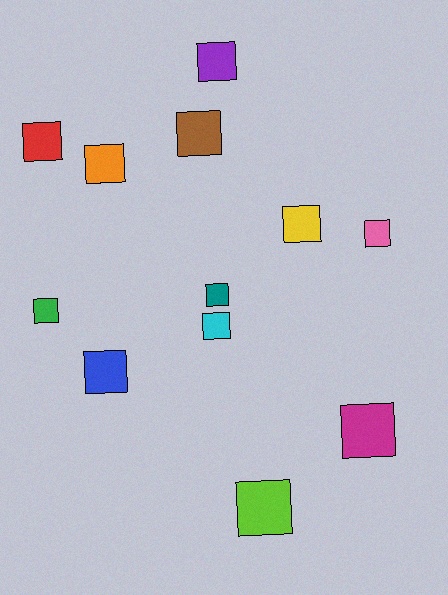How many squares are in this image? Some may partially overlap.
There are 12 squares.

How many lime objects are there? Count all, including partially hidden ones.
There is 1 lime object.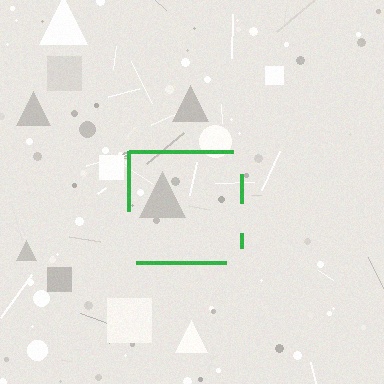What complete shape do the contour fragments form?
The contour fragments form a square.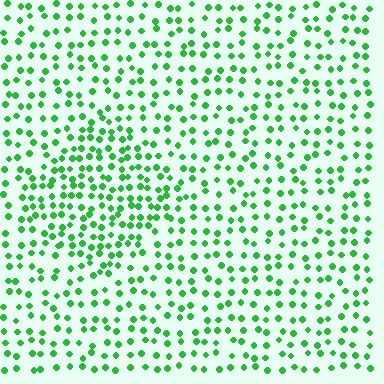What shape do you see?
I see a diamond.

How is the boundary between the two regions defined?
The boundary is defined by a change in element density (approximately 1.7x ratio). All elements are the same color, size, and shape.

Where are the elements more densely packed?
The elements are more densely packed inside the diamond boundary.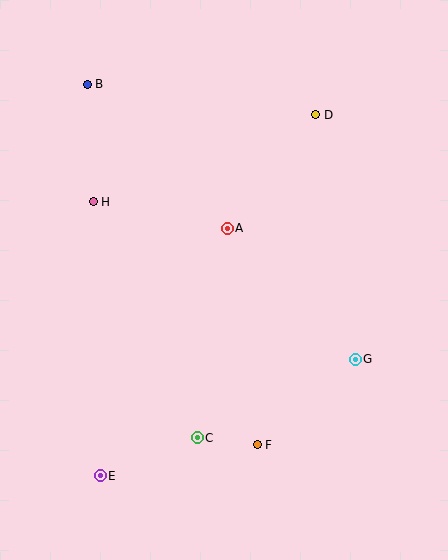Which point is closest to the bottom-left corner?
Point E is closest to the bottom-left corner.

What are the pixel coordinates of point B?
Point B is at (87, 84).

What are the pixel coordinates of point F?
Point F is at (257, 445).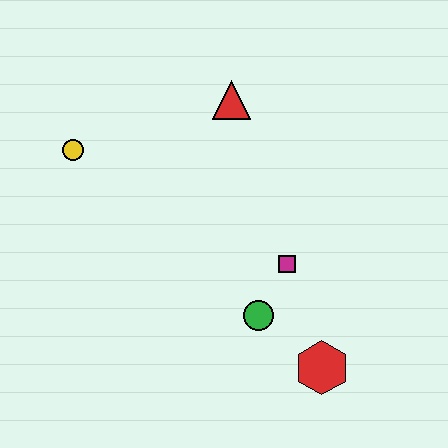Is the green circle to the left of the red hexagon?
Yes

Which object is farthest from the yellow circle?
The red hexagon is farthest from the yellow circle.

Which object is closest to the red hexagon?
The green circle is closest to the red hexagon.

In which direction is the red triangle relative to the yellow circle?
The red triangle is to the right of the yellow circle.